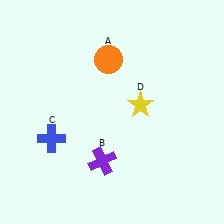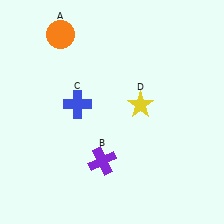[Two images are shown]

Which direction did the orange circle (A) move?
The orange circle (A) moved left.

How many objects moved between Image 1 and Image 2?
2 objects moved between the two images.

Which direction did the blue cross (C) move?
The blue cross (C) moved up.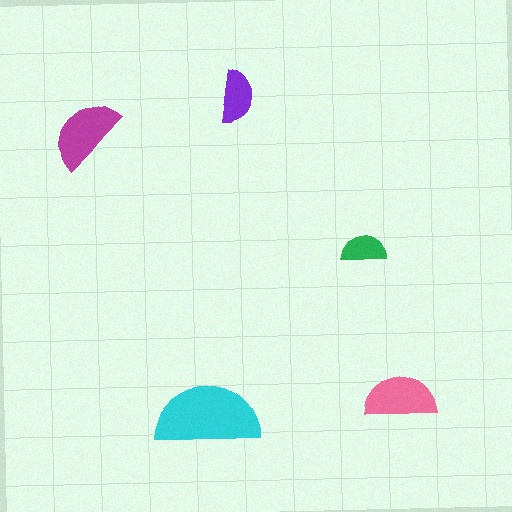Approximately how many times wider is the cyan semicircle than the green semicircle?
About 2.5 times wider.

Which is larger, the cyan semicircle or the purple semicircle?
The cyan one.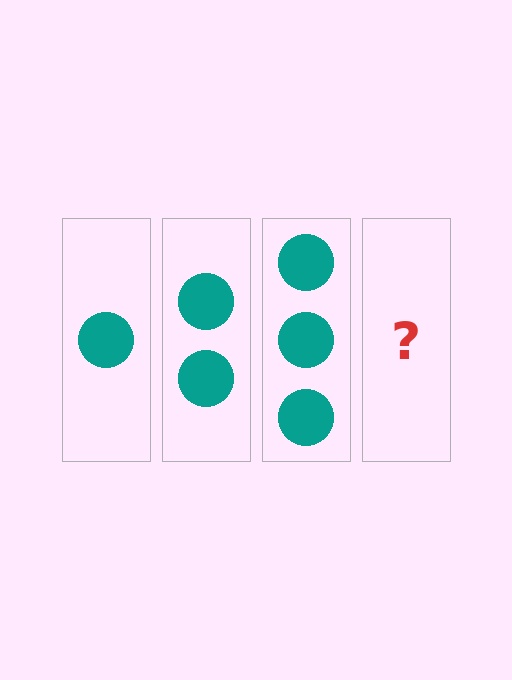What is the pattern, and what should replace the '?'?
The pattern is that each step adds one more circle. The '?' should be 4 circles.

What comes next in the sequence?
The next element should be 4 circles.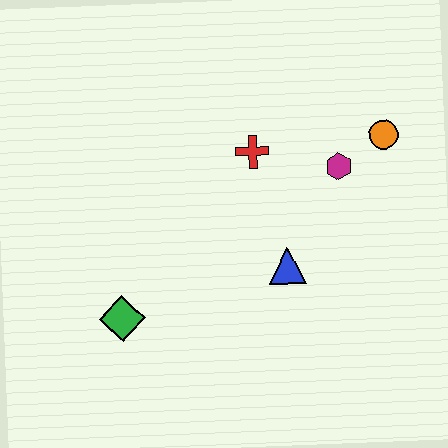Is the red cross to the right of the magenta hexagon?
No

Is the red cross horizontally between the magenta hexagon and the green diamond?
Yes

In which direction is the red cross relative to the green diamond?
The red cross is above the green diamond.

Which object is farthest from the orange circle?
The green diamond is farthest from the orange circle.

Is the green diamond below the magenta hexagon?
Yes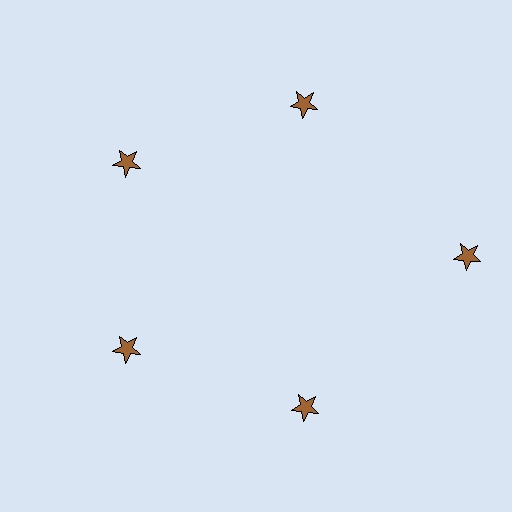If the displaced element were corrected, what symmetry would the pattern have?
It would have 5-fold rotational symmetry — the pattern would map onto itself every 72 degrees.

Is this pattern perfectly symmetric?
No. The 5 brown stars are arranged in a ring, but one element near the 3 o'clock position is pushed outward from the center, breaking the 5-fold rotational symmetry.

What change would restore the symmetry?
The symmetry would be restored by moving it inward, back onto the ring so that all 5 stars sit at equal angles and equal distance from the center.